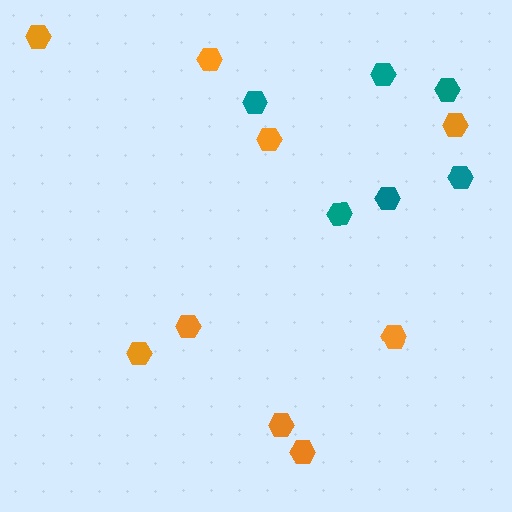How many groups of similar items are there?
There are 2 groups: one group of orange hexagons (9) and one group of teal hexagons (6).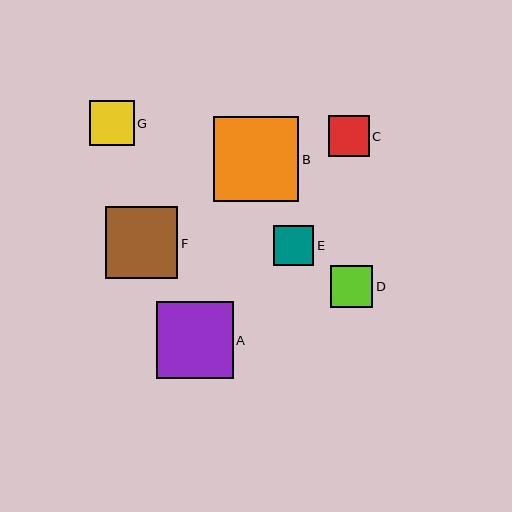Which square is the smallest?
Square E is the smallest with a size of approximately 40 pixels.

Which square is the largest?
Square B is the largest with a size of approximately 85 pixels.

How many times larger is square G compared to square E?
Square G is approximately 1.1 times the size of square E.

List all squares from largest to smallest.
From largest to smallest: B, A, F, G, D, C, E.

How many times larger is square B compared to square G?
Square B is approximately 1.9 times the size of square G.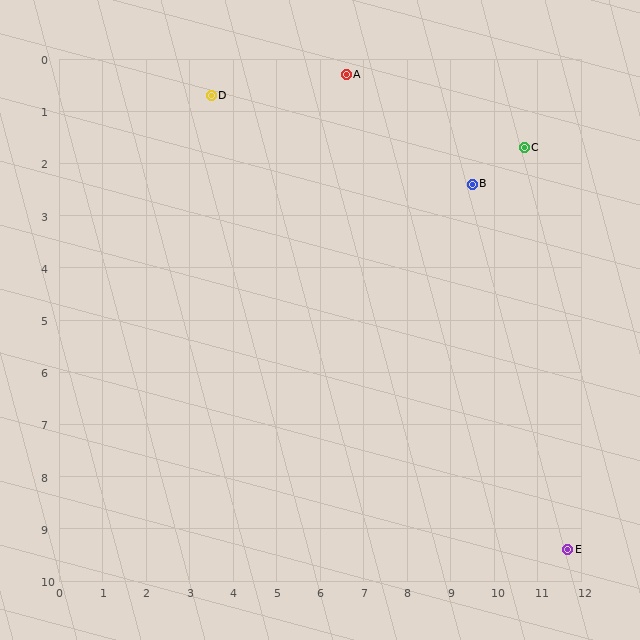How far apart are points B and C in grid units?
Points B and C are about 1.4 grid units apart.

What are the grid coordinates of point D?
Point D is at approximately (3.5, 0.7).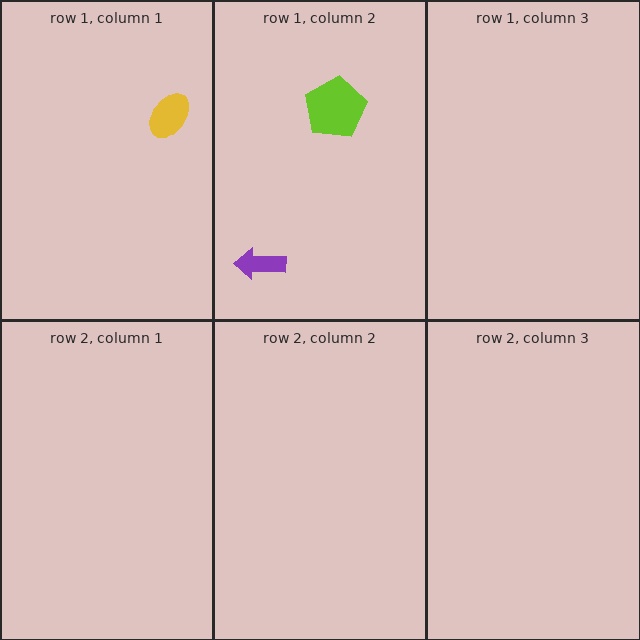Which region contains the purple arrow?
The row 1, column 2 region.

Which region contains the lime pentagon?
The row 1, column 2 region.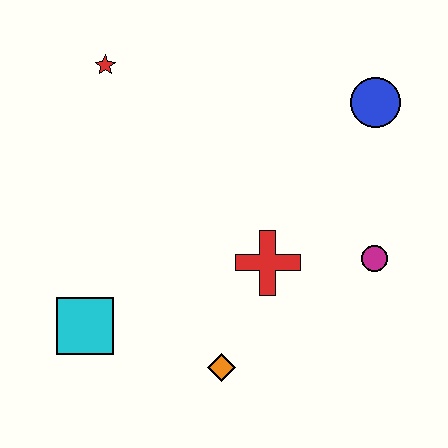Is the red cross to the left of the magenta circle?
Yes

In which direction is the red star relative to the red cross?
The red star is above the red cross.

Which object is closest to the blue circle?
The magenta circle is closest to the blue circle.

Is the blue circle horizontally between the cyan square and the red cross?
No